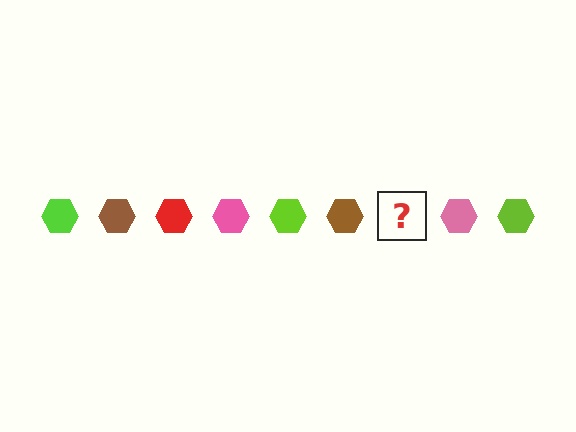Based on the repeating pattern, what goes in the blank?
The blank should be a red hexagon.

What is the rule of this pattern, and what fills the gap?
The rule is that the pattern cycles through lime, brown, red, pink hexagons. The gap should be filled with a red hexagon.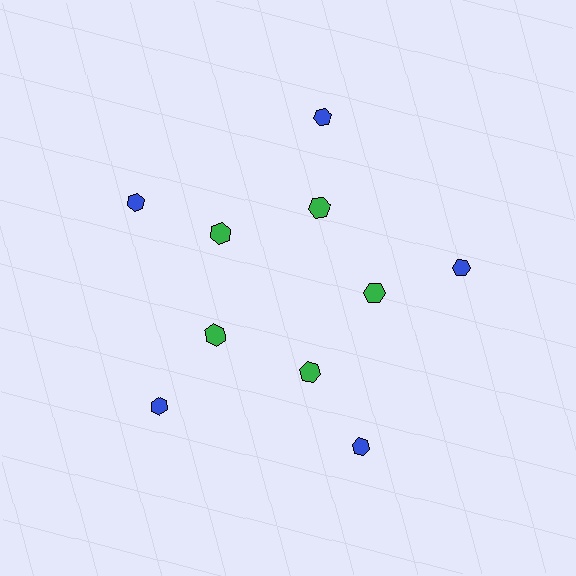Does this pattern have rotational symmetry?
Yes, this pattern has 5-fold rotational symmetry. It looks the same after rotating 72 degrees around the center.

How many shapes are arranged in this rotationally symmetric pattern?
There are 10 shapes, arranged in 5 groups of 2.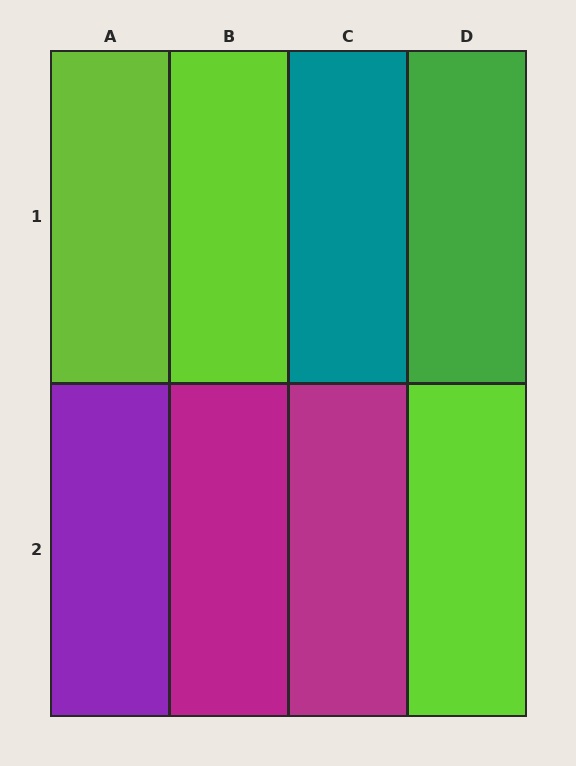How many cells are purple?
1 cell is purple.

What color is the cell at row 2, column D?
Lime.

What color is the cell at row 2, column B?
Magenta.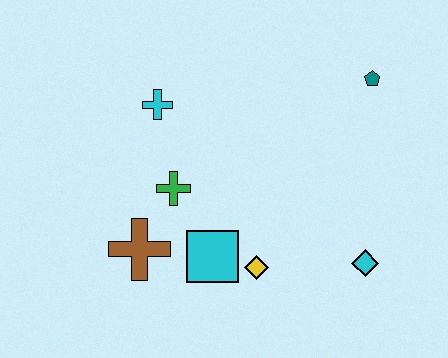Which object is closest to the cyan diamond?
The yellow diamond is closest to the cyan diamond.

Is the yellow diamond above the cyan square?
No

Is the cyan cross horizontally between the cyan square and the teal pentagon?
No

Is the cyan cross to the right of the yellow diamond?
No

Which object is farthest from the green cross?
The teal pentagon is farthest from the green cross.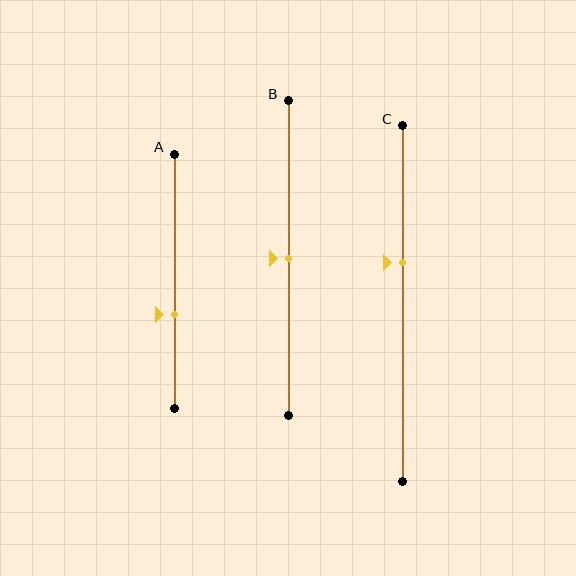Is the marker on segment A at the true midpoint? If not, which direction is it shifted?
No, the marker on segment A is shifted downward by about 13% of the segment length.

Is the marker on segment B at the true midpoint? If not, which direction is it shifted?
Yes, the marker on segment B is at the true midpoint.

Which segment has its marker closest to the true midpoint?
Segment B has its marker closest to the true midpoint.